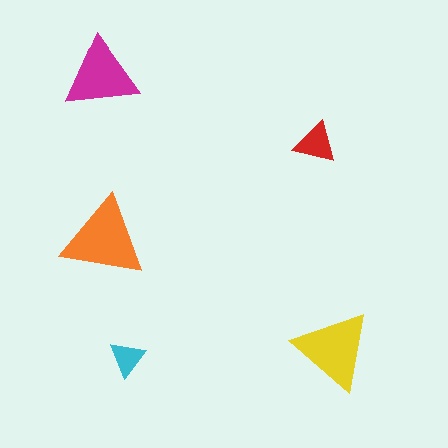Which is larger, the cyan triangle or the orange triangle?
The orange one.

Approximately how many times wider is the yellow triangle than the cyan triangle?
About 2 times wider.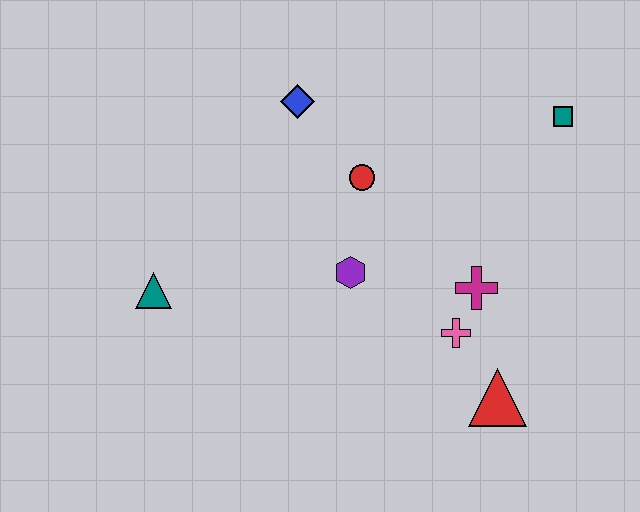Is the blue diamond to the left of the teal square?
Yes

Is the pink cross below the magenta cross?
Yes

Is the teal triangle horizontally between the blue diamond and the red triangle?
No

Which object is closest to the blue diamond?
The red circle is closest to the blue diamond.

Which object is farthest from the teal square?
The teal triangle is farthest from the teal square.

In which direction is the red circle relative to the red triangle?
The red circle is above the red triangle.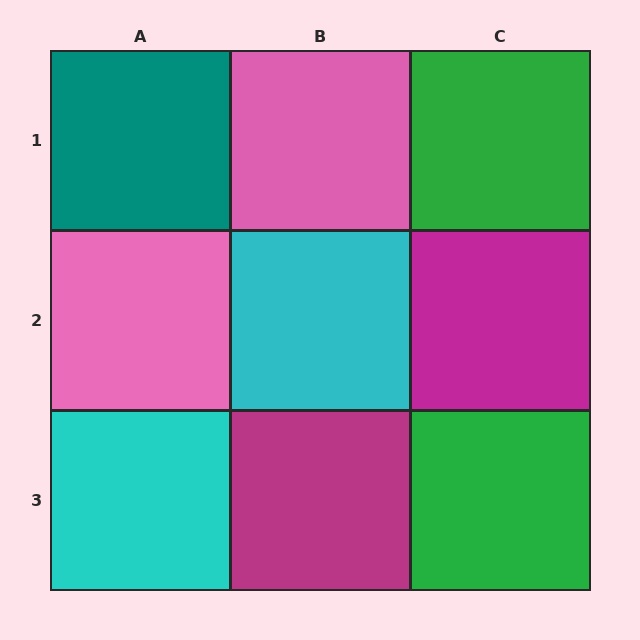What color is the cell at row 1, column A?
Teal.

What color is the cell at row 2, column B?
Cyan.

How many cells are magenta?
2 cells are magenta.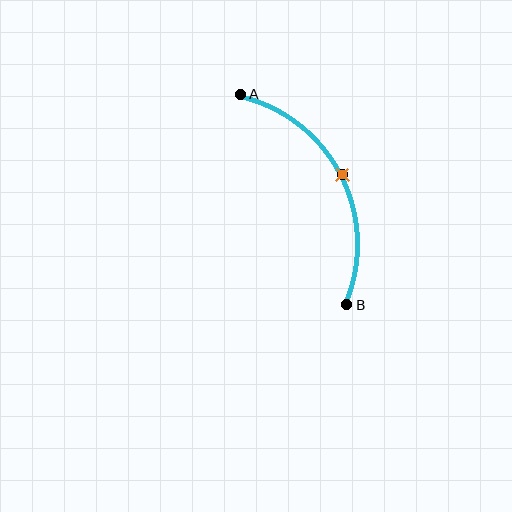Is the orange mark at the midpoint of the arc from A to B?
Yes. The orange mark lies on the arc at equal arc-length from both A and B — it is the arc midpoint.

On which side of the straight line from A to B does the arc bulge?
The arc bulges to the right of the straight line connecting A and B.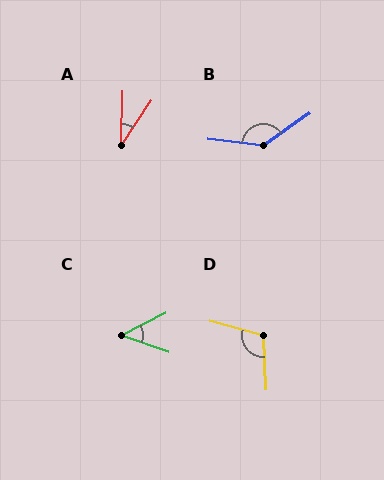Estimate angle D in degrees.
Approximately 108 degrees.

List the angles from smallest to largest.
A (32°), C (46°), D (108°), B (138°).